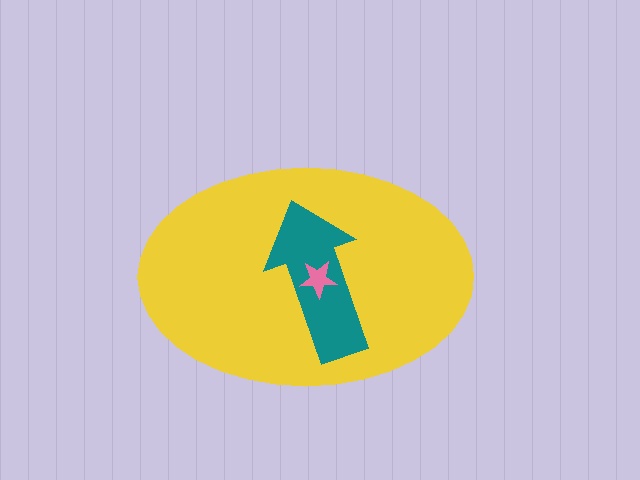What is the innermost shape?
The pink star.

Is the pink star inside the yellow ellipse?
Yes.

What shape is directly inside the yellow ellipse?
The teal arrow.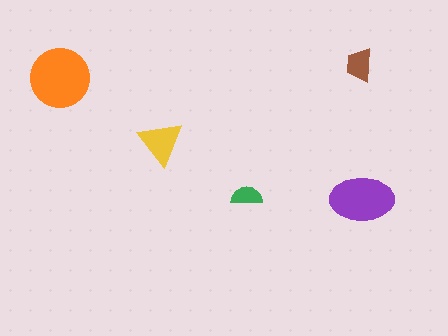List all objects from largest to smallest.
The orange circle, the purple ellipse, the yellow triangle, the brown trapezoid, the green semicircle.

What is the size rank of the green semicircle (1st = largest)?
5th.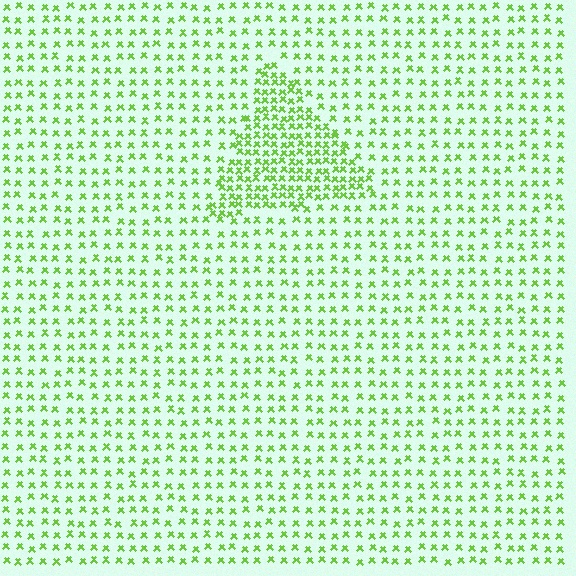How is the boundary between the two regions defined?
The boundary is defined by a change in element density (approximately 2.1x ratio). All elements are the same color, size, and shape.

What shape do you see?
I see a triangle.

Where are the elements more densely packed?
The elements are more densely packed inside the triangle boundary.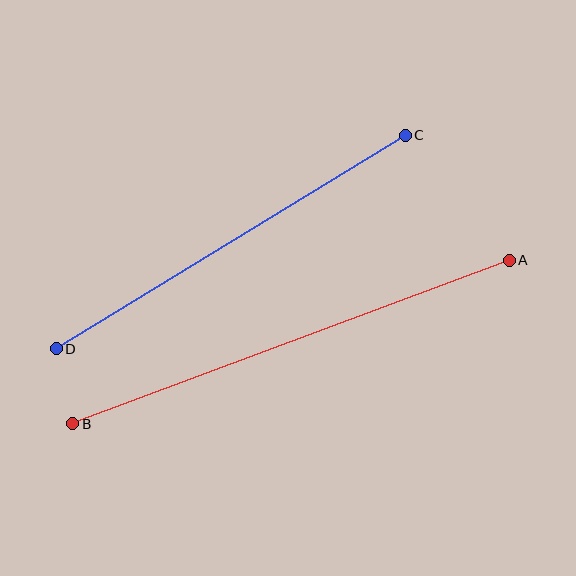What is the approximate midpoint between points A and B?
The midpoint is at approximately (291, 342) pixels.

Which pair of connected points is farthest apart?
Points A and B are farthest apart.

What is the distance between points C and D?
The distance is approximately 409 pixels.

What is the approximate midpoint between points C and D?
The midpoint is at approximately (231, 242) pixels.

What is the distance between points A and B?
The distance is approximately 466 pixels.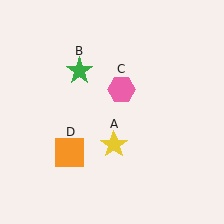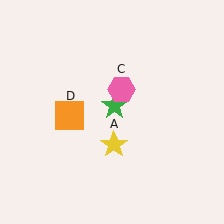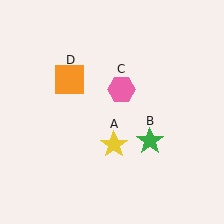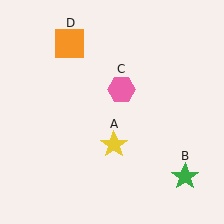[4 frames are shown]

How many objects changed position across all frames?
2 objects changed position: green star (object B), orange square (object D).